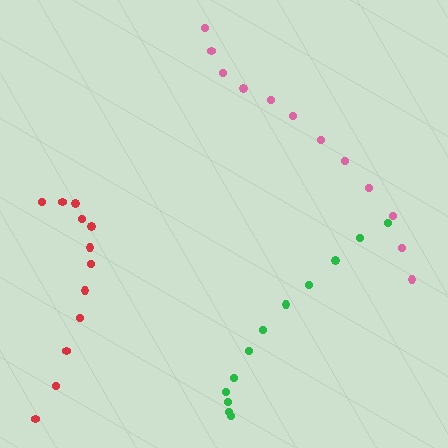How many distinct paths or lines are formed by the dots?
There are 3 distinct paths.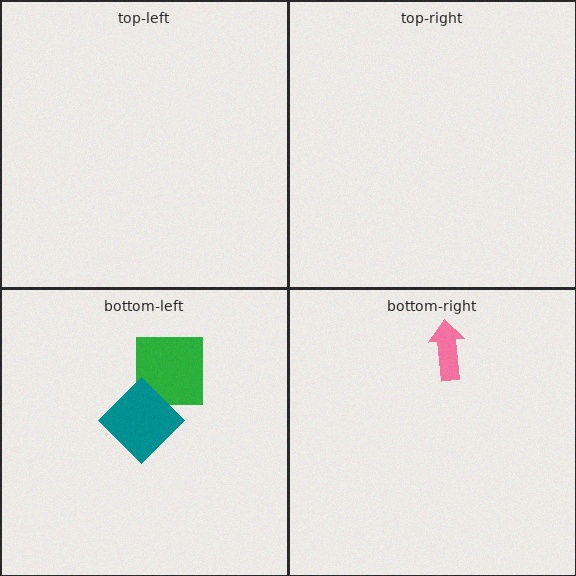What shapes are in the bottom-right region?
The pink arrow.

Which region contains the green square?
The bottom-left region.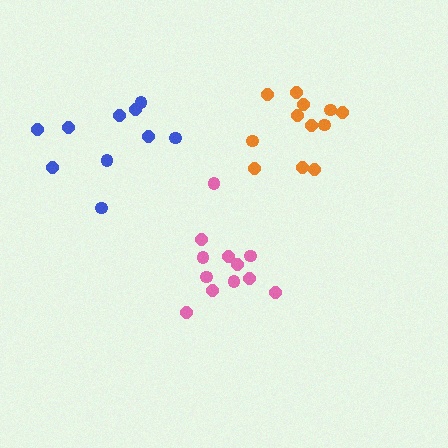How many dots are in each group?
Group 1: 12 dots, Group 2: 12 dots, Group 3: 10 dots (34 total).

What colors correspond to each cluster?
The clusters are colored: pink, orange, blue.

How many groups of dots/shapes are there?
There are 3 groups.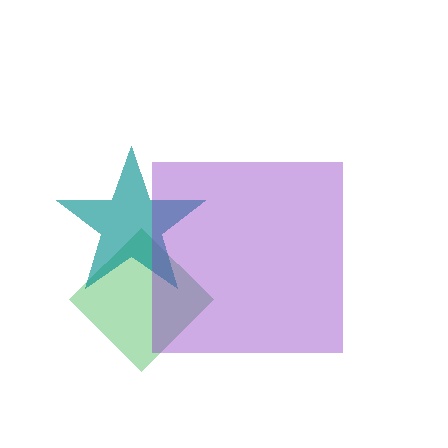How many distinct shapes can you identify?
There are 3 distinct shapes: a green diamond, a teal star, a purple square.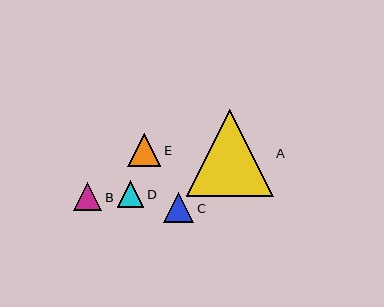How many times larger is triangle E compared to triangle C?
Triangle E is approximately 1.1 times the size of triangle C.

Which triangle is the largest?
Triangle A is the largest with a size of approximately 87 pixels.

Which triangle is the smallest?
Triangle D is the smallest with a size of approximately 27 pixels.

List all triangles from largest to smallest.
From largest to smallest: A, E, C, B, D.